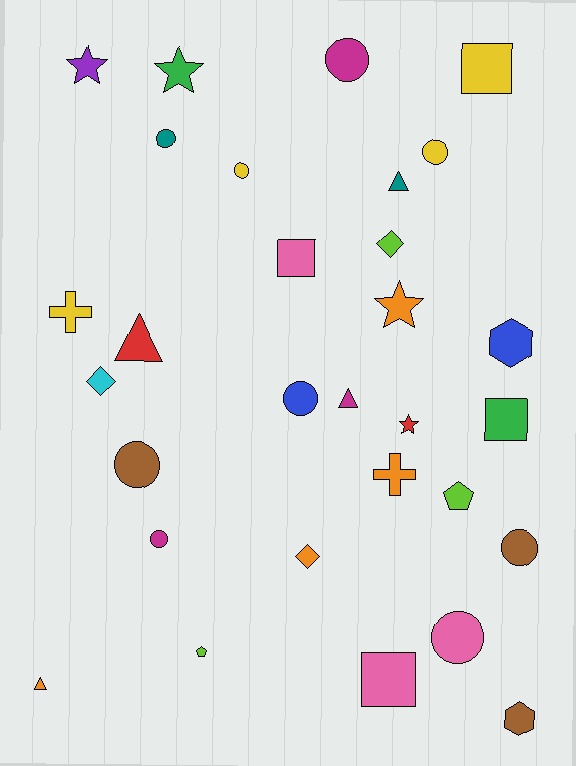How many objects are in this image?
There are 30 objects.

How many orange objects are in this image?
There are 4 orange objects.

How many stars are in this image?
There are 4 stars.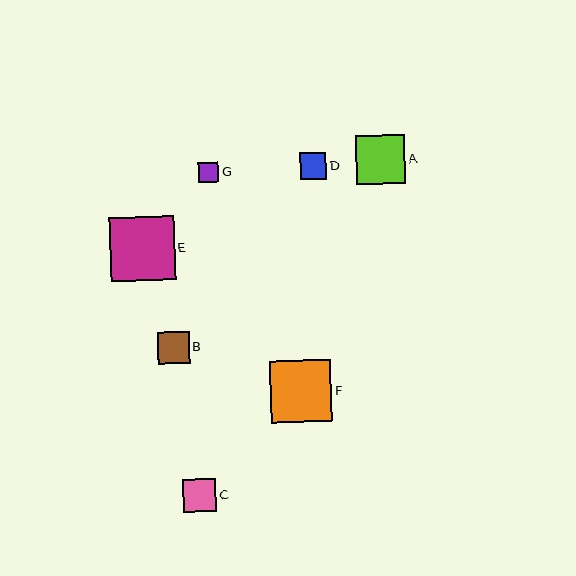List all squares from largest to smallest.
From largest to smallest: E, F, A, C, B, D, G.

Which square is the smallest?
Square G is the smallest with a size of approximately 20 pixels.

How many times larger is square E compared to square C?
Square E is approximately 1.9 times the size of square C.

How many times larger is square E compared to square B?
Square E is approximately 2.0 times the size of square B.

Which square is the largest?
Square E is the largest with a size of approximately 64 pixels.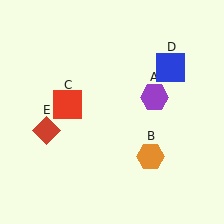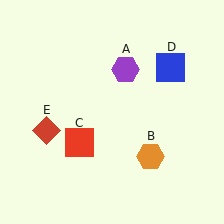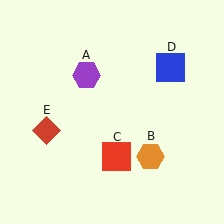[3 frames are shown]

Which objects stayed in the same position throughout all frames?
Orange hexagon (object B) and blue square (object D) and red diamond (object E) remained stationary.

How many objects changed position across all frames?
2 objects changed position: purple hexagon (object A), red square (object C).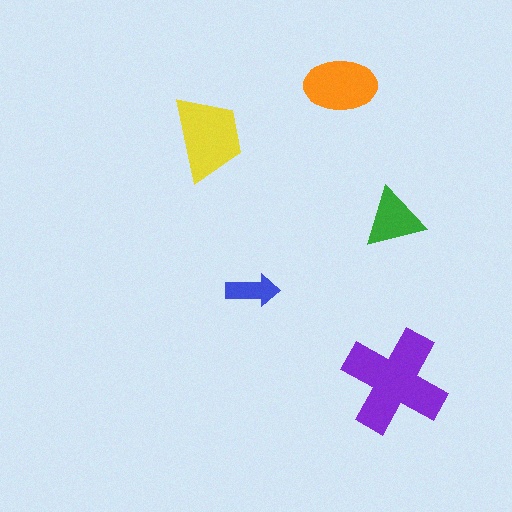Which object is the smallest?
The blue arrow.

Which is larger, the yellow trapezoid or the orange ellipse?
The yellow trapezoid.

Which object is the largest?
The purple cross.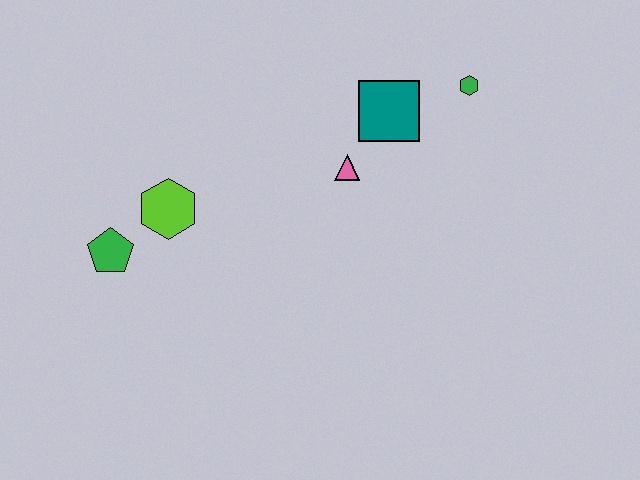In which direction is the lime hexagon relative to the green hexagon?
The lime hexagon is to the left of the green hexagon.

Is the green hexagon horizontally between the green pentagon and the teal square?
No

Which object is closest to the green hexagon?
The teal square is closest to the green hexagon.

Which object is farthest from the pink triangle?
The green pentagon is farthest from the pink triangle.